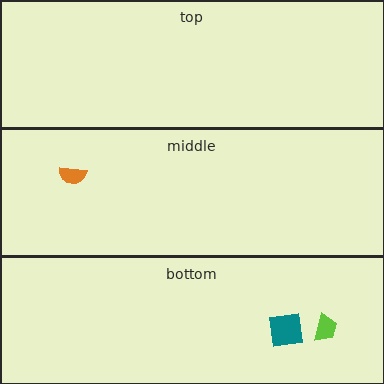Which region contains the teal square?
The bottom region.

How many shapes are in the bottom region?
2.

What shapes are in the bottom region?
The lime trapezoid, the teal square.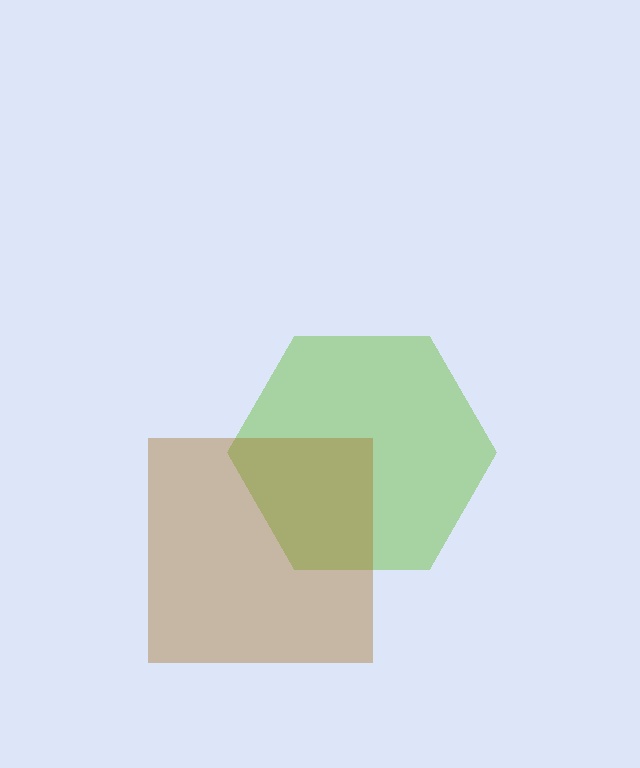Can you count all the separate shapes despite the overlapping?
Yes, there are 2 separate shapes.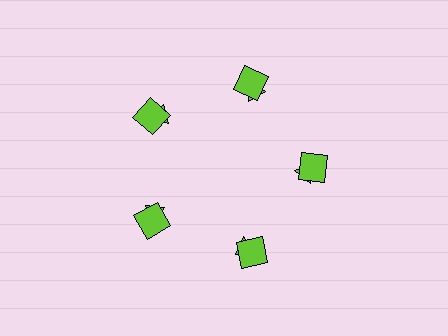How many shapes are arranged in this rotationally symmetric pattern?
There are 10 shapes, arranged in 5 groups of 2.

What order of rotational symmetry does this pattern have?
This pattern has 5-fold rotational symmetry.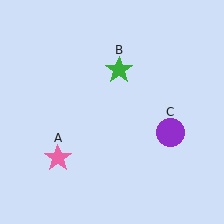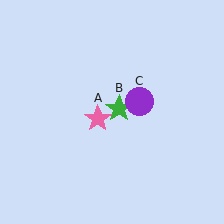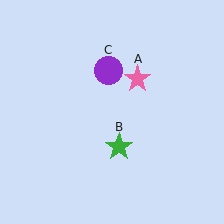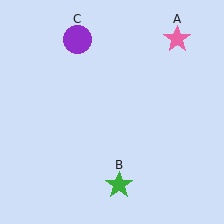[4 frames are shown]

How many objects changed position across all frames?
3 objects changed position: pink star (object A), green star (object B), purple circle (object C).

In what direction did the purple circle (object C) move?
The purple circle (object C) moved up and to the left.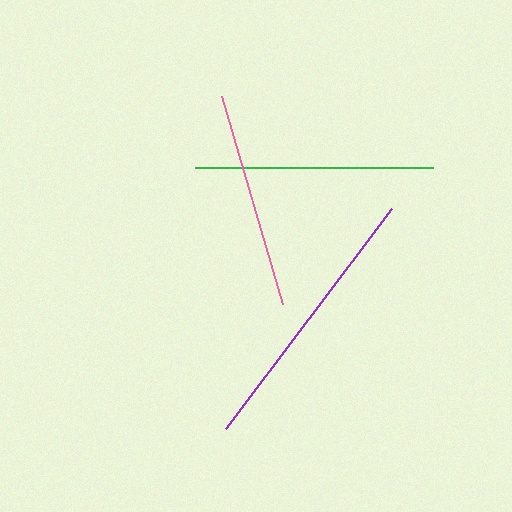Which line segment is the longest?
The purple line is the longest at approximately 276 pixels.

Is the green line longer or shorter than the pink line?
The green line is longer than the pink line.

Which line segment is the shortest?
The pink line is the shortest at approximately 216 pixels.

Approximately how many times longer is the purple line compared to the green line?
The purple line is approximately 1.2 times the length of the green line.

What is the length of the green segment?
The green segment is approximately 238 pixels long.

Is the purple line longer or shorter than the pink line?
The purple line is longer than the pink line.